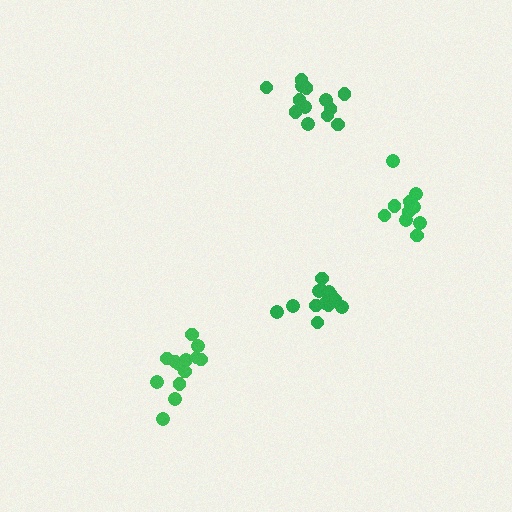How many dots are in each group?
Group 1: 13 dots, Group 2: 13 dots, Group 3: 11 dots, Group 4: 13 dots (50 total).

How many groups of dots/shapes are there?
There are 4 groups.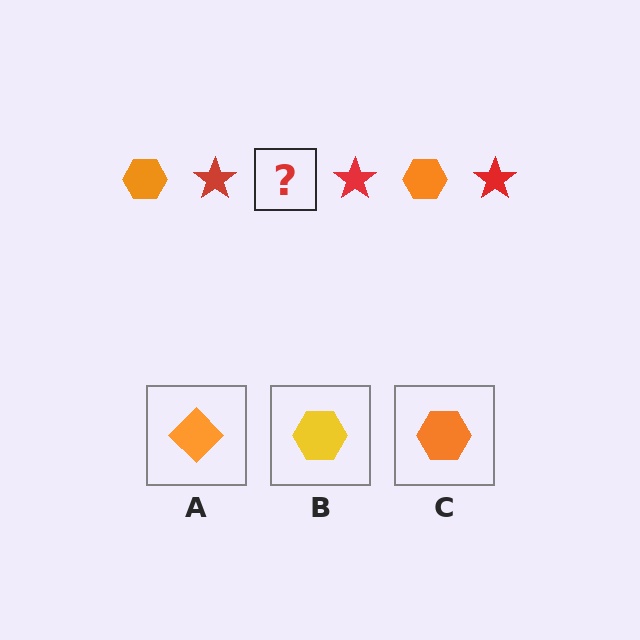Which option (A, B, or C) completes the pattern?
C.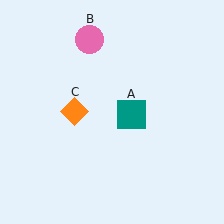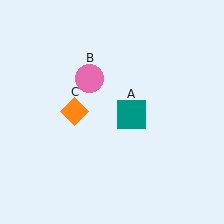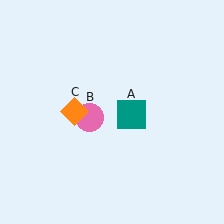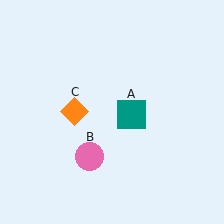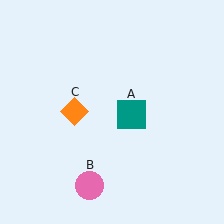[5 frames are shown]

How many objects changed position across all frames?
1 object changed position: pink circle (object B).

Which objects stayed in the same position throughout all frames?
Teal square (object A) and orange diamond (object C) remained stationary.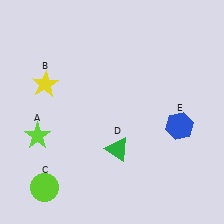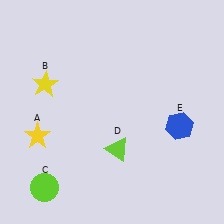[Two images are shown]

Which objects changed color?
A changed from lime to yellow. D changed from green to lime.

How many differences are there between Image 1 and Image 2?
There are 2 differences between the two images.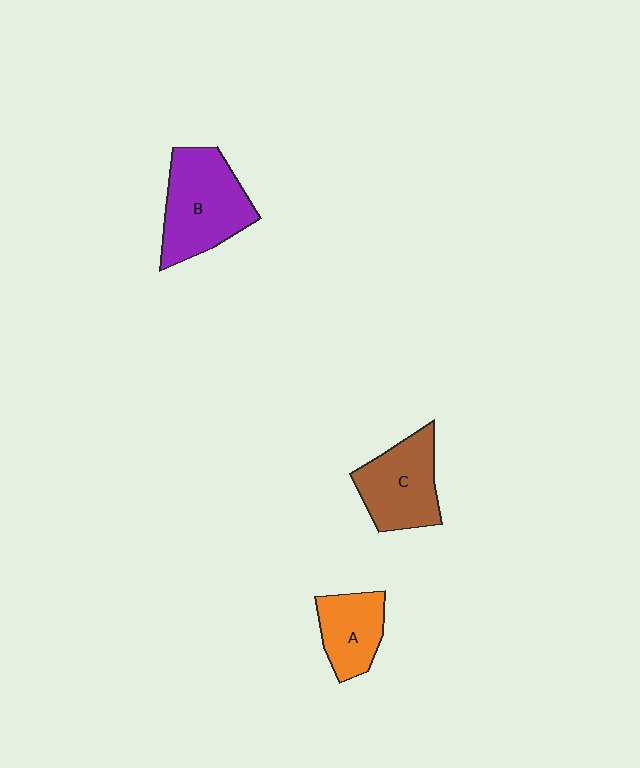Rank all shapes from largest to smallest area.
From largest to smallest: B (purple), C (brown), A (orange).